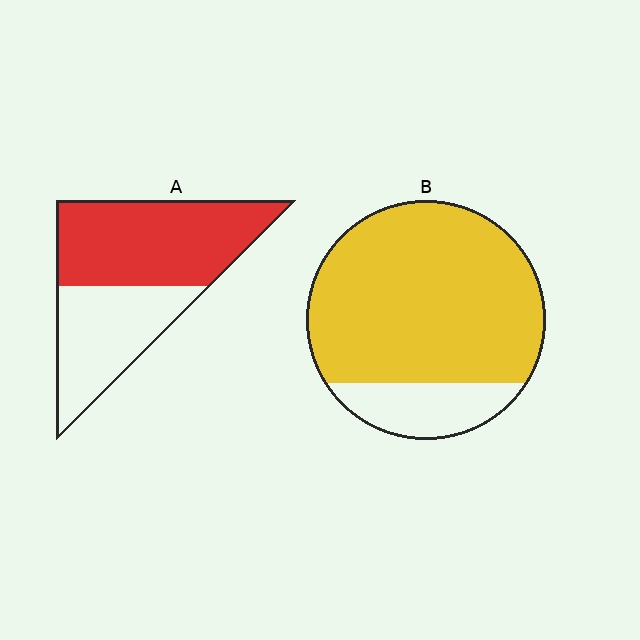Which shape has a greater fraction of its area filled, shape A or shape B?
Shape B.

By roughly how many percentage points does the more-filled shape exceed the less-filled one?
By roughly 25 percentage points (B over A).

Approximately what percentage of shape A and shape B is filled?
A is approximately 60% and B is approximately 80%.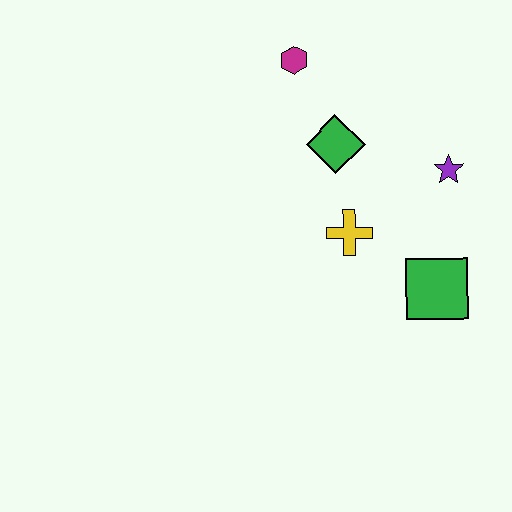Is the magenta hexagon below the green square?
No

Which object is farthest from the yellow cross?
The magenta hexagon is farthest from the yellow cross.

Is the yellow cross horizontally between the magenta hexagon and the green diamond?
No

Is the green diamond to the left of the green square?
Yes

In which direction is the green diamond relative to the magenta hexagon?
The green diamond is below the magenta hexagon.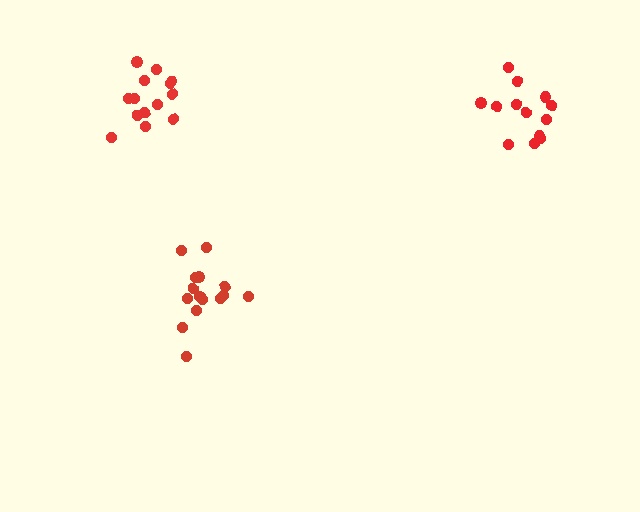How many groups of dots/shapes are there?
There are 3 groups.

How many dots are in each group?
Group 1: 15 dots, Group 2: 14 dots, Group 3: 13 dots (42 total).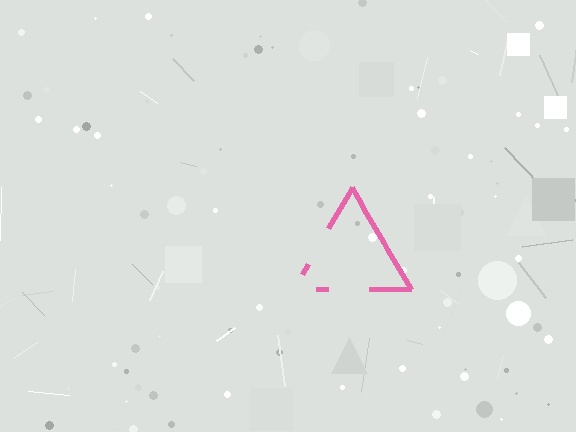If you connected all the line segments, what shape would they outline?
They would outline a triangle.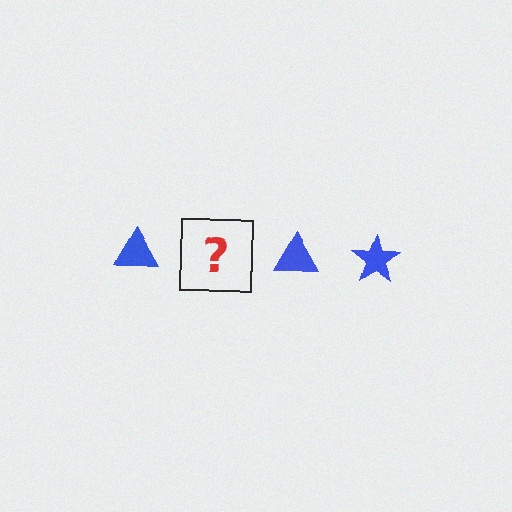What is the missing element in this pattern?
The missing element is a blue star.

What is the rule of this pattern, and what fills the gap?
The rule is that the pattern cycles through triangle, star shapes in blue. The gap should be filled with a blue star.